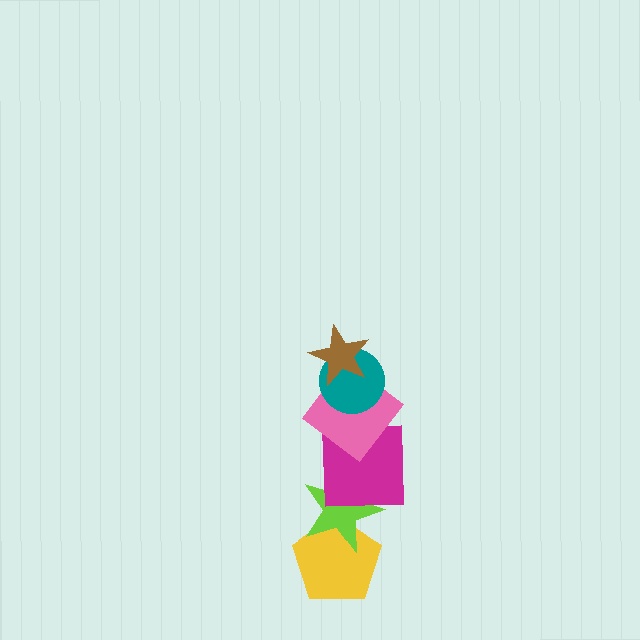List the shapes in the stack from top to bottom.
From top to bottom: the brown star, the teal circle, the pink diamond, the magenta square, the lime star, the yellow pentagon.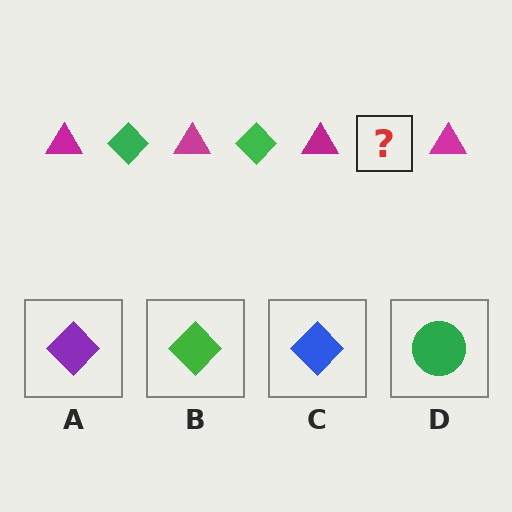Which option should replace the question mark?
Option B.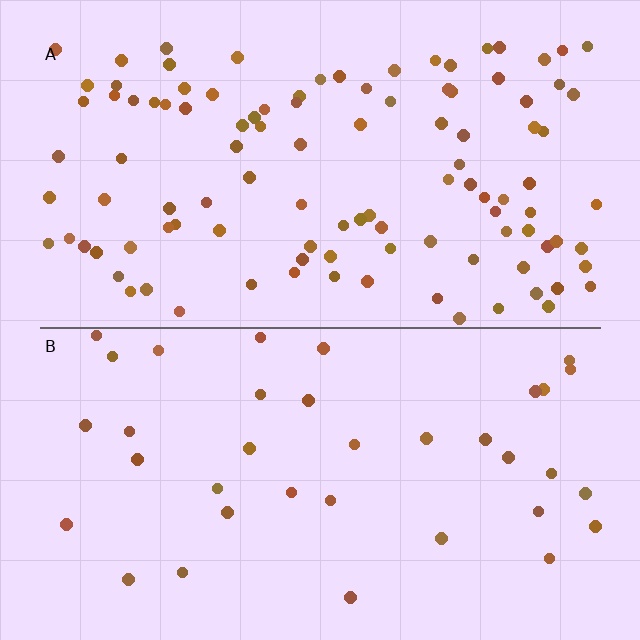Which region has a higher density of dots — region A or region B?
A (the top).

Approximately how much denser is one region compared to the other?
Approximately 3.0× — region A over region B.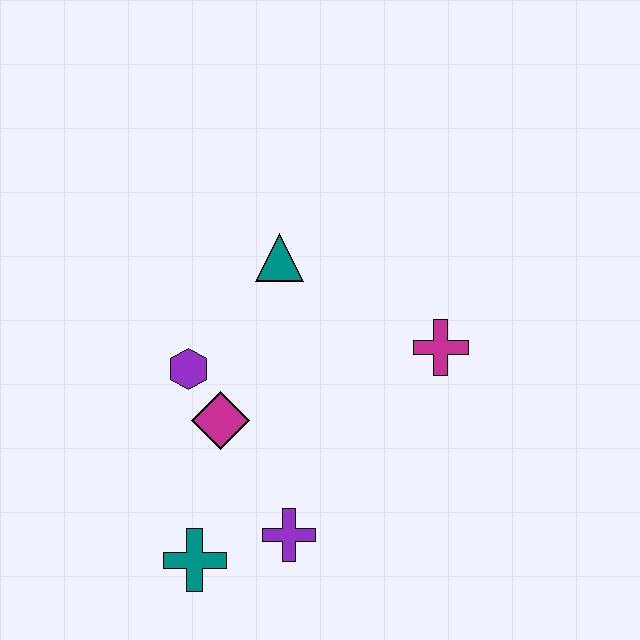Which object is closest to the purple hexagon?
The magenta diamond is closest to the purple hexagon.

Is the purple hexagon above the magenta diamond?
Yes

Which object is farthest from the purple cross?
The teal triangle is farthest from the purple cross.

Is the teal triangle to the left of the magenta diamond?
No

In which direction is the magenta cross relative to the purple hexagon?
The magenta cross is to the right of the purple hexagon.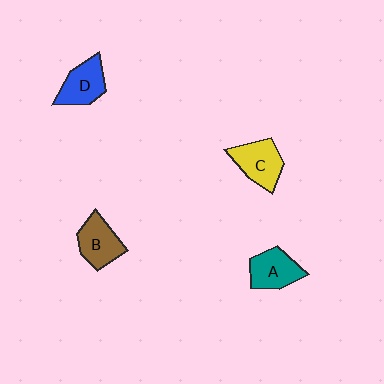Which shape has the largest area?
Shape C (yellow).